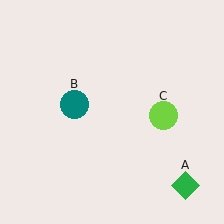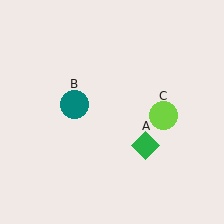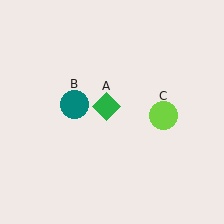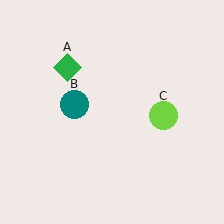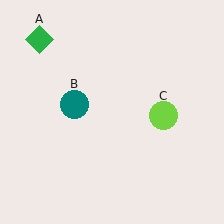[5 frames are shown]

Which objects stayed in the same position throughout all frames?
Teal circle (object B) and lime circle (object C) remained stationary.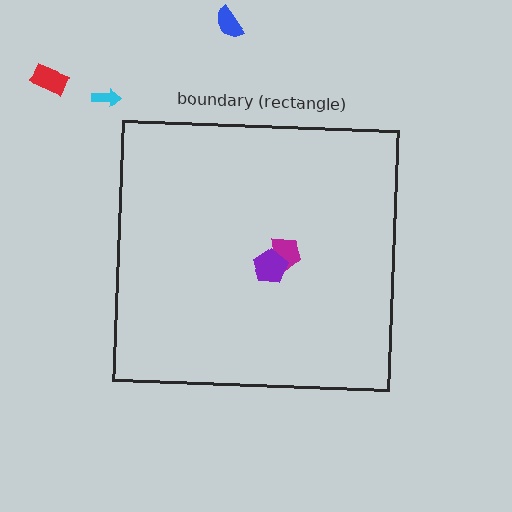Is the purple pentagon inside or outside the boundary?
Inside.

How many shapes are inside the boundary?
2 inside, 3 outside.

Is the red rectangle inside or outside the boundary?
Outside.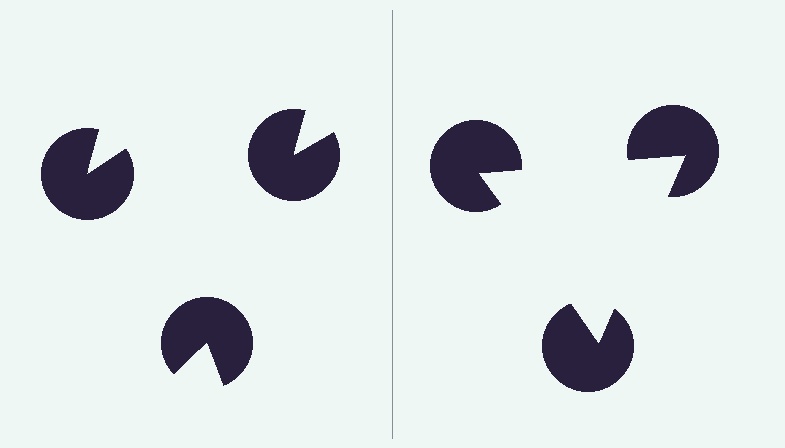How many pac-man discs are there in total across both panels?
6 — 3 on each side.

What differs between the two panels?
The pac-man discs are positioned identically on both sides; only the wedge orientations differ. On the right they align to a triangle; on the left they are misaligned.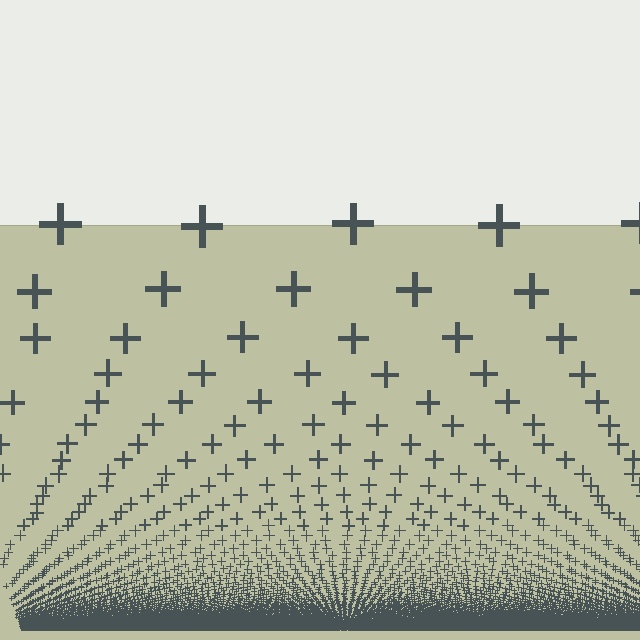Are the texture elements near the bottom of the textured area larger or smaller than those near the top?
Smaller. The gradient is inverted — elements near the bottom are smaller and denser.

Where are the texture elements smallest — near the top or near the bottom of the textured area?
Near the bottom.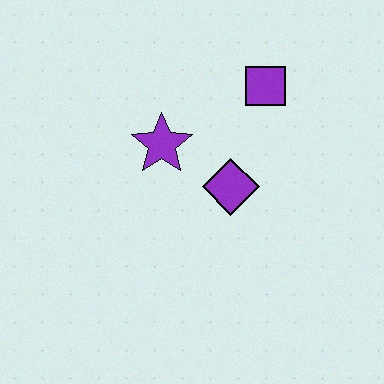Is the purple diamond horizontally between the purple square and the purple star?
Yes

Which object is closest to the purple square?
The purple diamond is closest to the purple square.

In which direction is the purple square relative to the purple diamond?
The purple square is above the purple diamond.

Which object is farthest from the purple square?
The purple star is farthest from the purple square.